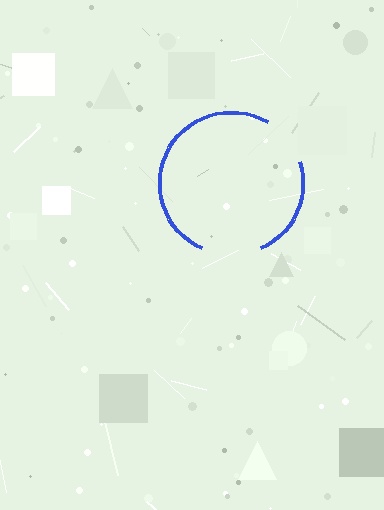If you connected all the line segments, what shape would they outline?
They would outline a circle.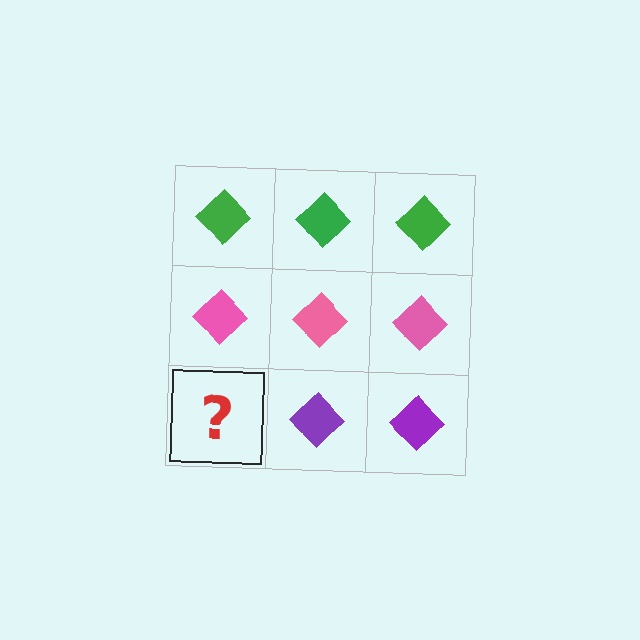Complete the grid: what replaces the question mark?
The question mark should be replaced with a purple diamond.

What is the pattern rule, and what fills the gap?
The rule is that each row has a consistent color. The gap should be filled with a purple diamond.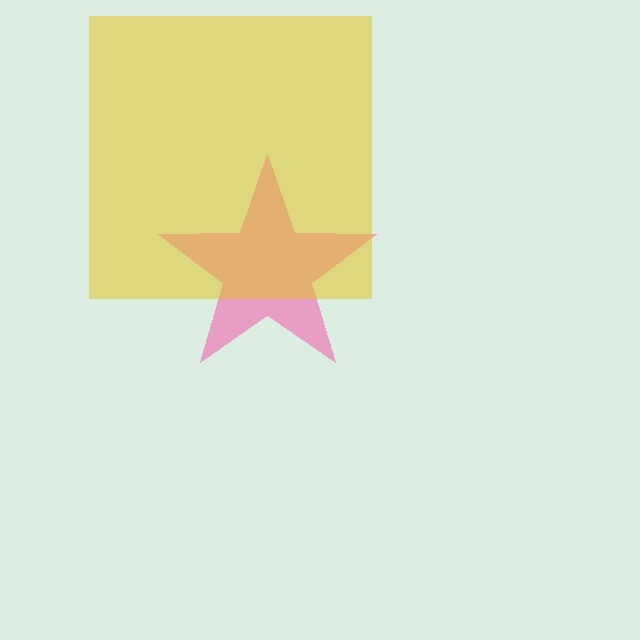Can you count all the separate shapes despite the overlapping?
Yes, there are 2 separate shapes.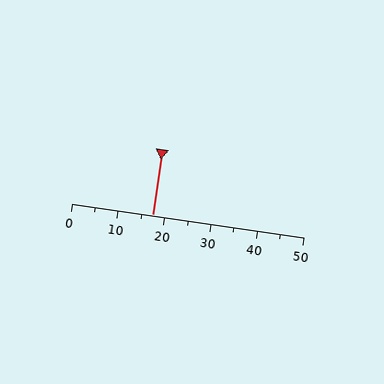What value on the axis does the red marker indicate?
The marker indicates approximately 17.5.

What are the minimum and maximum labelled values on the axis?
The axis runs from 0 to 50.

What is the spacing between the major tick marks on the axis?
The major ticks are spaced 10 apart.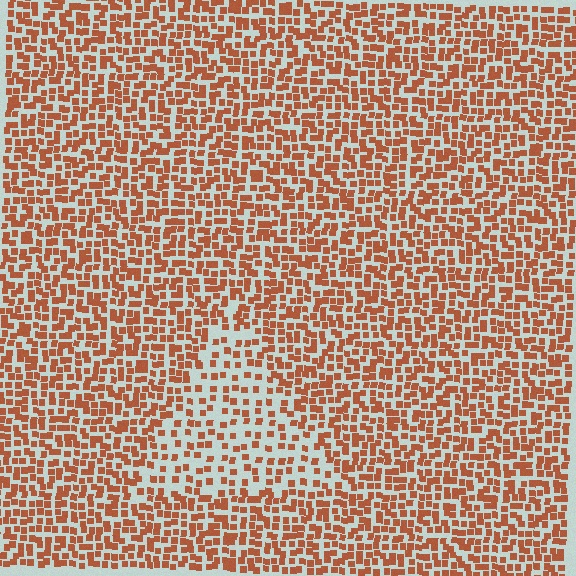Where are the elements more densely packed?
The elements are more densely packed outside the triangle boundary.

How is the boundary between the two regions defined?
The boundary is defined by a change in element density (approximately 1.9x ratio). All elements are the same color, size, and shape.